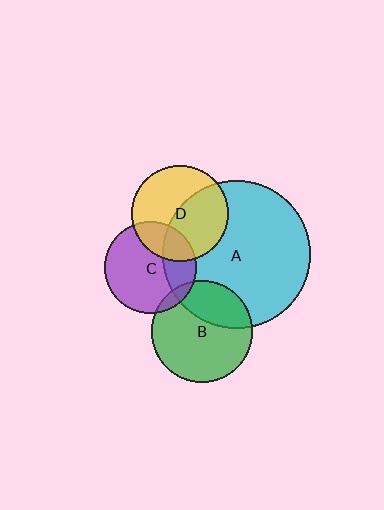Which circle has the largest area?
Circle A (cyan).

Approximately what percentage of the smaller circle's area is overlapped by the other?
Approximately 25%.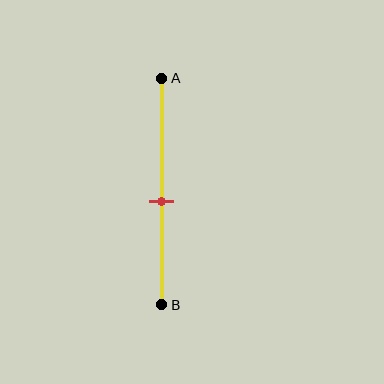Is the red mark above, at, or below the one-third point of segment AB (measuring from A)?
The red mark is below the one-third point of segment AB.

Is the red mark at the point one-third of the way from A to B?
No, the mark is at about 55% from A, not at the 33% one-third point.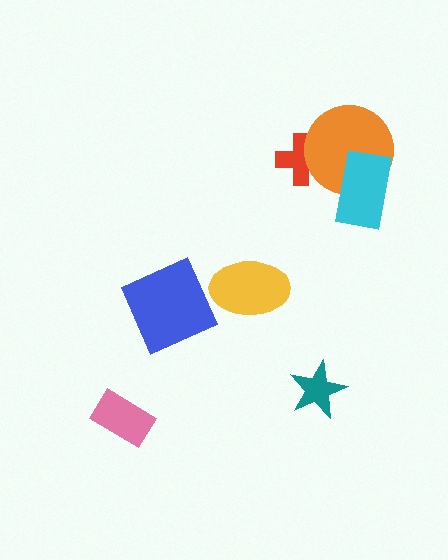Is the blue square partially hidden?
No, no other shape covers it.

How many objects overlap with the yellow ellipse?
0 objects overlap with the yellow ellipse.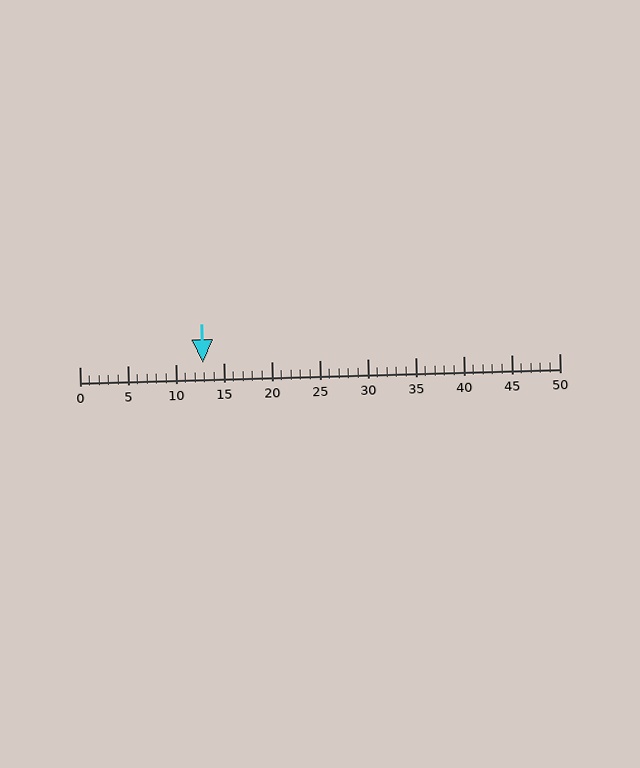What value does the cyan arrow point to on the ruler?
The cyan arrow points to approximately 13.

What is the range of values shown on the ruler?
The ruler shows values from 0 to 50.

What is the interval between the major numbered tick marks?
The major tick marks are spaced 5 units apart.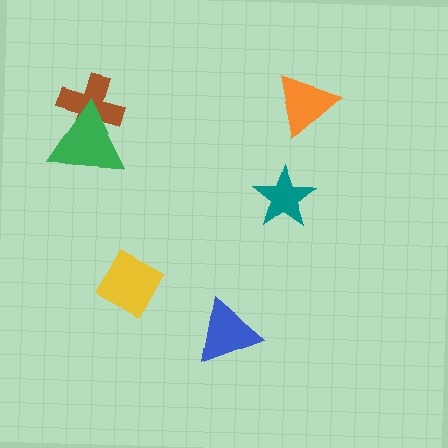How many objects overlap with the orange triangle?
0 objects overlap with the orange triangle.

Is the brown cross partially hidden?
Yes, it is partially covered by another shape.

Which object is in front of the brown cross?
The green triangle is in front of the brown cross.